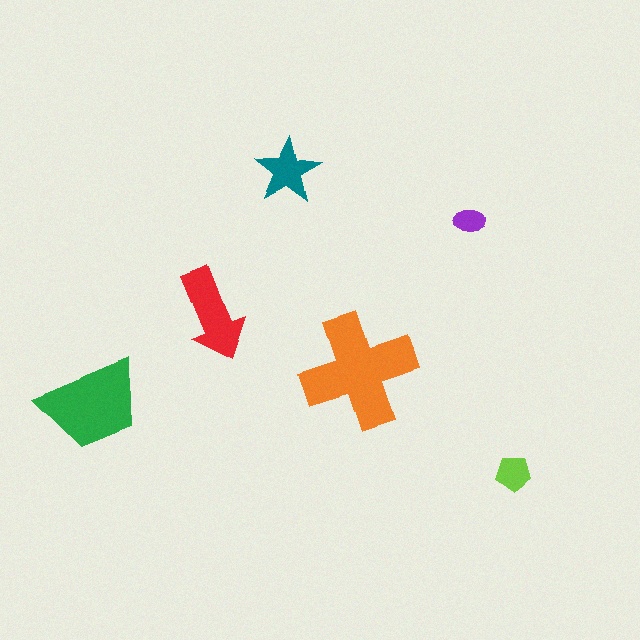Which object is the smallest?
The purple ellipse.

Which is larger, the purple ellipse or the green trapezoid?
The green trapezoid.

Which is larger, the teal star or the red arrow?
The red arrow.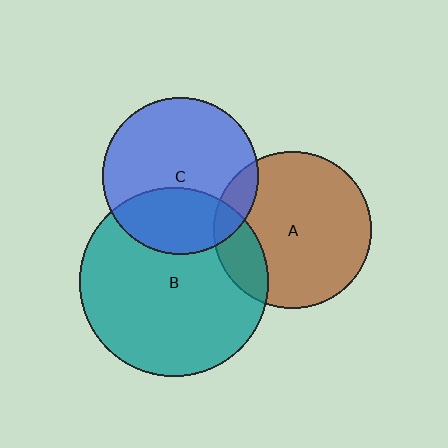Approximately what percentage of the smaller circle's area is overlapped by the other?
Approximately 15%.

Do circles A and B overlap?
Yes.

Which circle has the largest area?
Circle B (teal).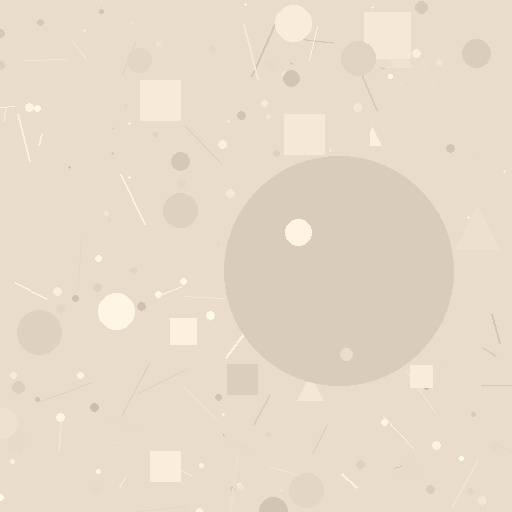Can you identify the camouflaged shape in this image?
The camouflaged shape is a circle.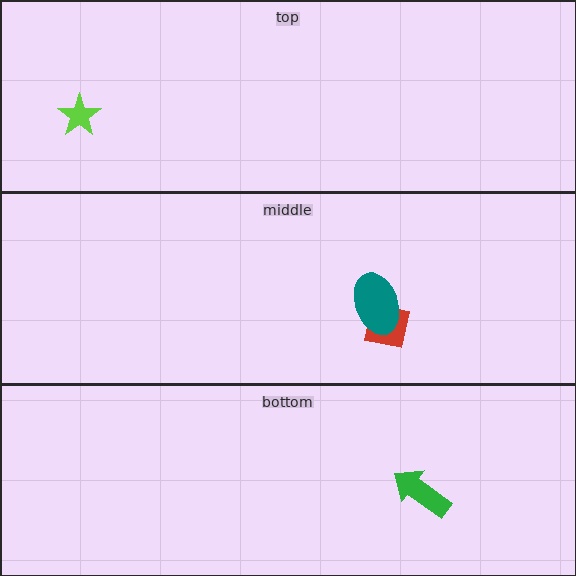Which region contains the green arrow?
The bottom region.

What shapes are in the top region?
The lime star.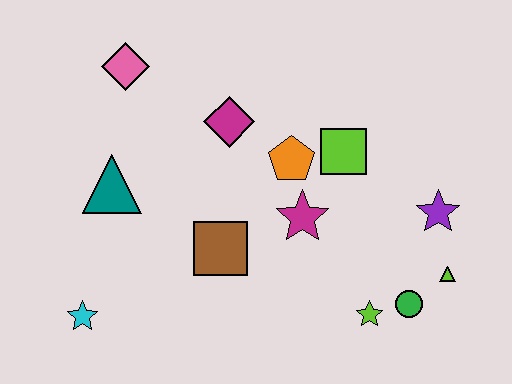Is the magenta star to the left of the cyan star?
No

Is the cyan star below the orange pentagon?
Yes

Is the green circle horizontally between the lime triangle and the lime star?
Yes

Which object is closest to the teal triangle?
The pink diamond is closest to the teal triangle.